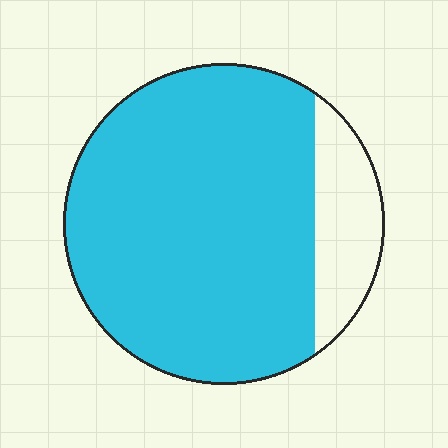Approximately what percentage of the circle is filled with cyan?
Approximately 85%.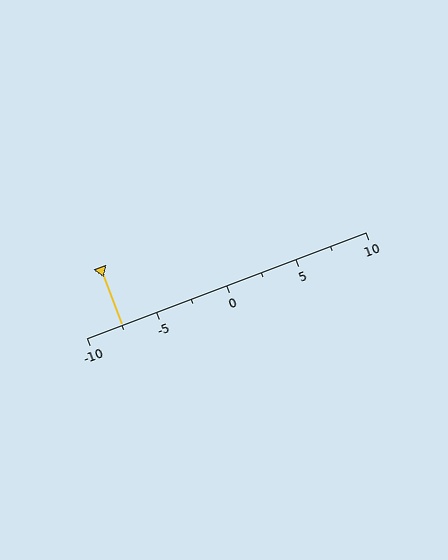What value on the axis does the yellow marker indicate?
The marker indicates approximately -7.5.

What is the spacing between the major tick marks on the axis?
The major ticks are spaced 5 apart.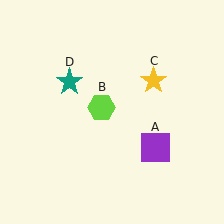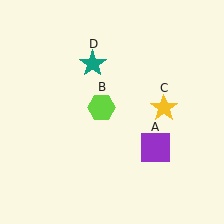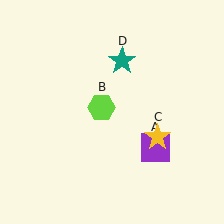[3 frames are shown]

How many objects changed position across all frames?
2 objects changed position: yellow star (object C), teal star (object D).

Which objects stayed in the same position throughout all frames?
Purple square (object A) and lime hexagon (object B) remained stationary.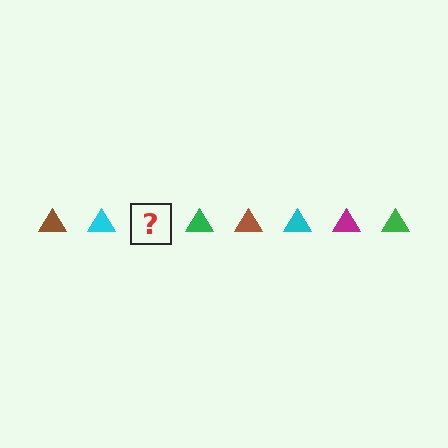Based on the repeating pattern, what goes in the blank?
The blank should be a magenta triangle.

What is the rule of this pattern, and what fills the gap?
The rule is that the pattern cycles through brown, cyan, magenta, green triangles. The gap should be filled with a magenta triangle.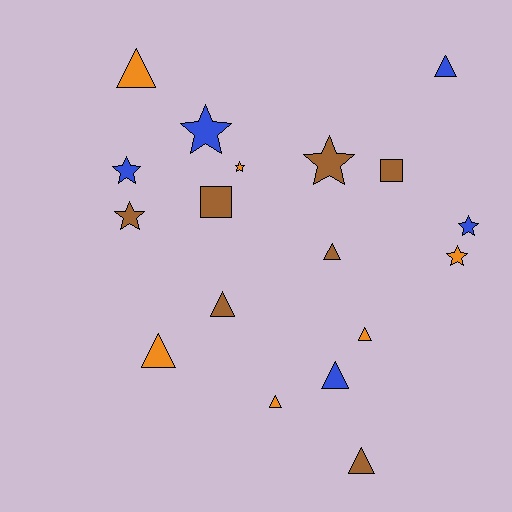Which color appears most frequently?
Brown, with 7 objects.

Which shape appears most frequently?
Triangle, with 9 objects.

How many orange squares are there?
There are no orange squares.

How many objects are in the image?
There are 18 objects.